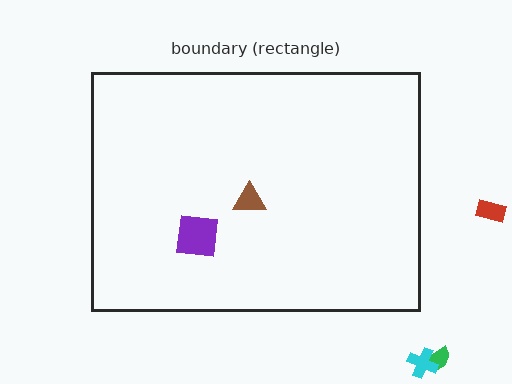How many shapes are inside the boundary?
2 inside, 3 outside.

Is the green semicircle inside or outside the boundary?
Outside.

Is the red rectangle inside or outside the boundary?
Outside.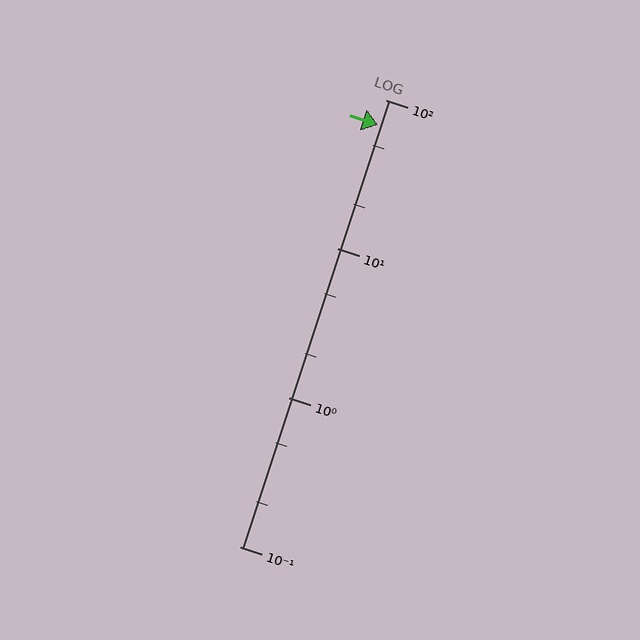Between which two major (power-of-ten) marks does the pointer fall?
The pointer is between 10 and 100.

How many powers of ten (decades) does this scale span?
The scale spans 3 decades, from 0.1 to 100.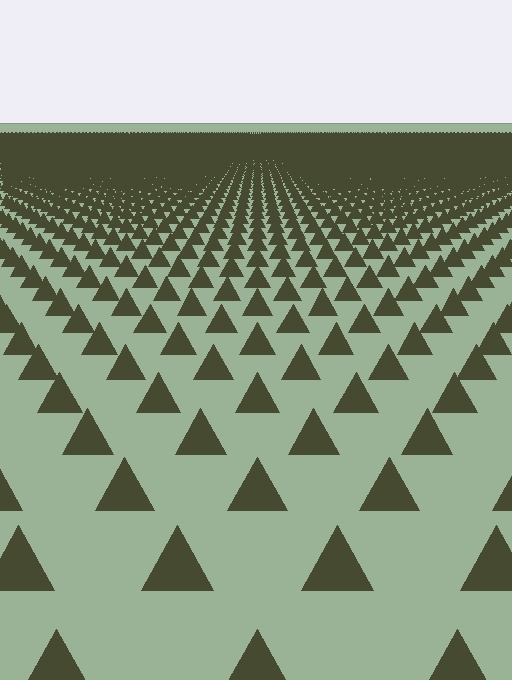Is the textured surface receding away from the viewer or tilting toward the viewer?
The surface is receding away from the viewer. Texture elements get smaller and denser toward the top.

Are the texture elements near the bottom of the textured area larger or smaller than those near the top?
Larger. Near the bottom, elements are closer to the viewer and appear at a bigger on-screen size.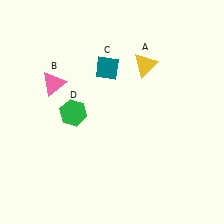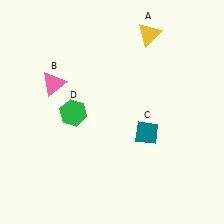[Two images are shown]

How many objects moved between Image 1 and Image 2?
2 objects moved between the two images.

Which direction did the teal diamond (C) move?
The teal diamond (C) moved down.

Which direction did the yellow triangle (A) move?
The yellow triangle (A) moved up.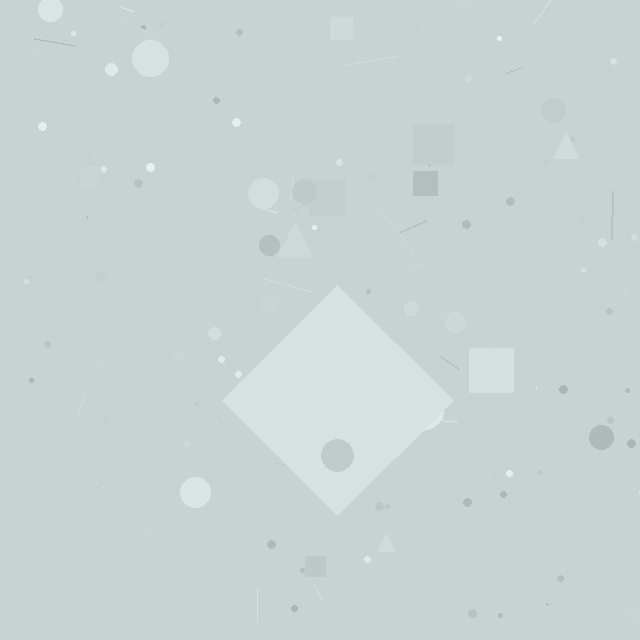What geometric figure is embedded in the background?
A diamond is embedded in the background.